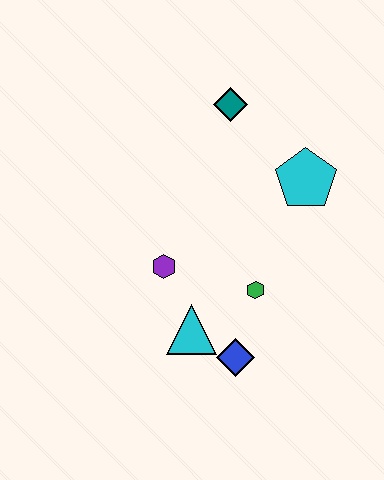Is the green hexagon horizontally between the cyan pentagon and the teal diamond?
Yes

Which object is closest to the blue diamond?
The cyan triangle is closest to the blue diamond.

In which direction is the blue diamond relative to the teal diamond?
The blue diamond is below the teal diamond.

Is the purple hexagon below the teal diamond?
Yes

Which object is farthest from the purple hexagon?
The teal diamond is farthest from the purple hexagon.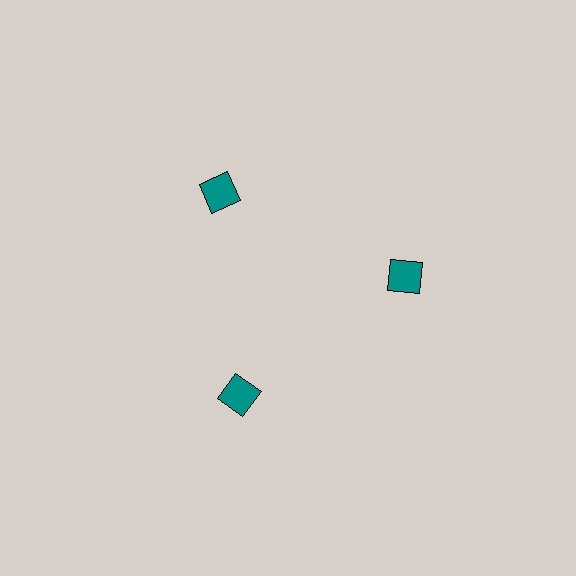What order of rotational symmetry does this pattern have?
This pattern has 3-fold rotational symmetry.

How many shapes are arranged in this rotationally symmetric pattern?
There are 3 shapes, arranged in 3 groups of 1.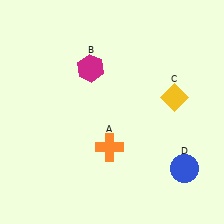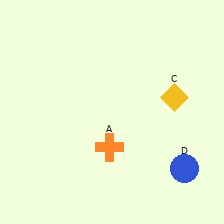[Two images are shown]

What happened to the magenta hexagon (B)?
The magenta hexagon (B) was removed in Image 2. It was in the top-left area of Image 1.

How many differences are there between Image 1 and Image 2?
There is 1 difference between the two images.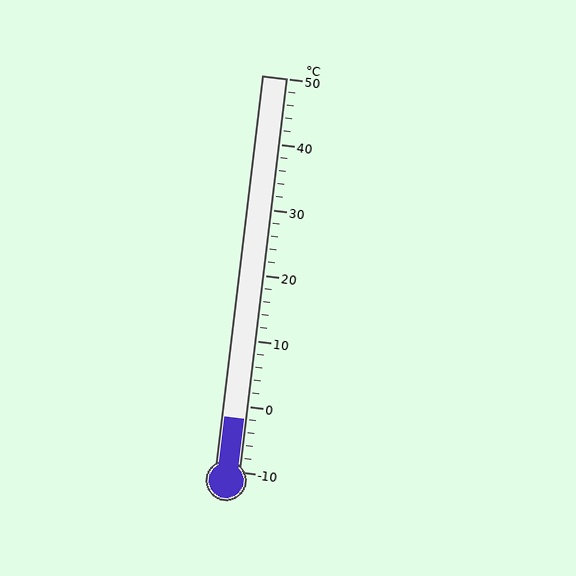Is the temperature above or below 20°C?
The temperature is below 20°C.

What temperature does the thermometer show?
The thermometer shows approximately -2°C.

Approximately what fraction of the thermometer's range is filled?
The thermometer is filled to approximately 15% of its range.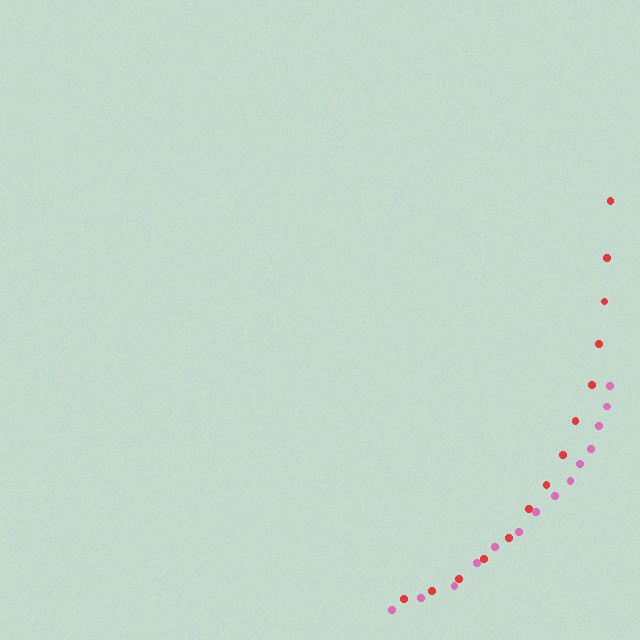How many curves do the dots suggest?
There are 2 distinct paths.